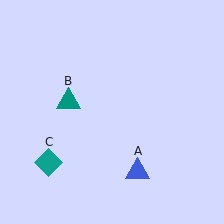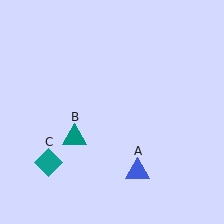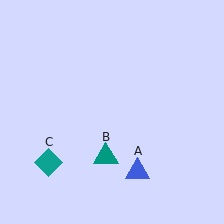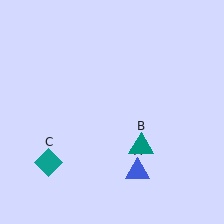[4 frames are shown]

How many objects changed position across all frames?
1 object changed position: teal triangle (object B).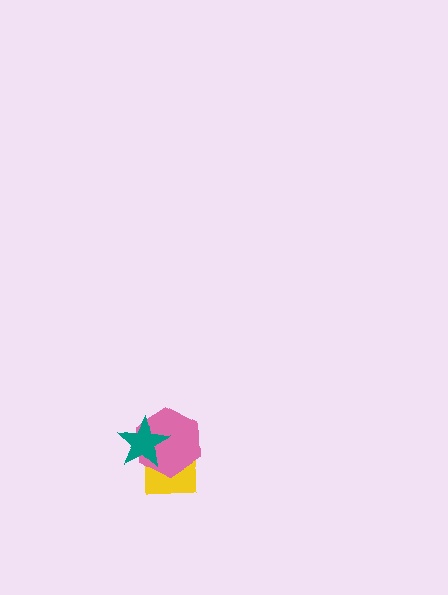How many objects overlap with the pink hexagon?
2 objects overlap with the pink hexagon.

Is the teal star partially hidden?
No, no other shape covers it.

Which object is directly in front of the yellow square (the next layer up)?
The pink hexagon is directly in front of the yellow square.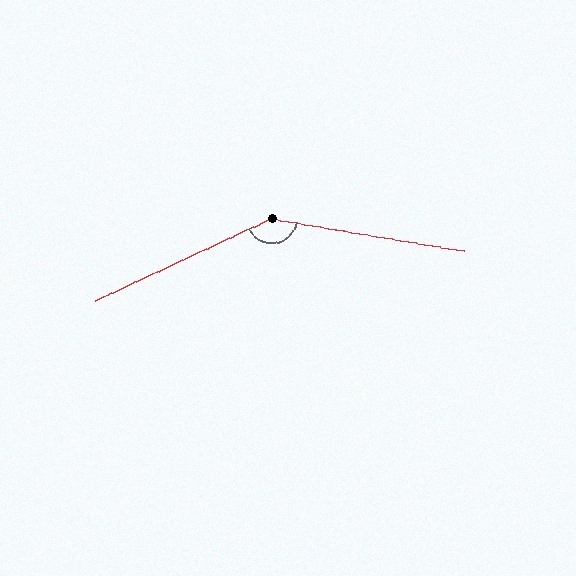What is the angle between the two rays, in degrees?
Approximately 145 degrees.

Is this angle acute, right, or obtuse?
It is obtuse.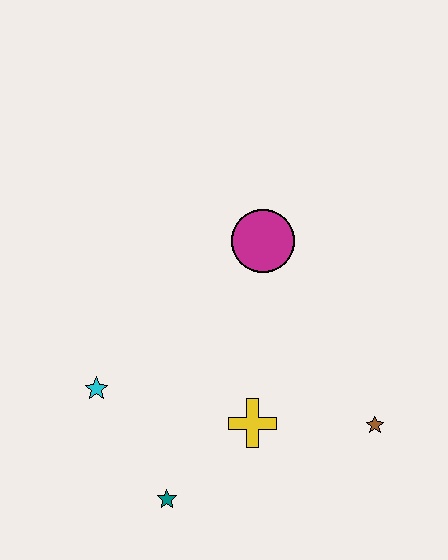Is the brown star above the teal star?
Yes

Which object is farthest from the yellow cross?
The magenta circle is farthest from the yellow cross.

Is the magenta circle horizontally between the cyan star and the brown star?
Yes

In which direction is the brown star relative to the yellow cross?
The brown star is to the right of the yellow cross.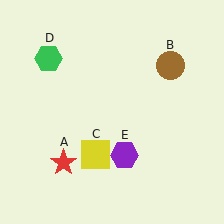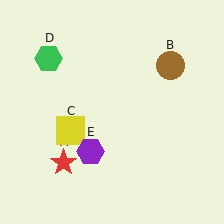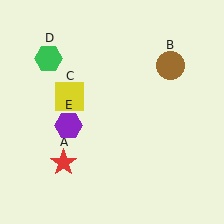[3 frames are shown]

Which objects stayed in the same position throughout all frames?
Red star (object A) and brown circle (object B) and green hexagon (object D) remained stationary.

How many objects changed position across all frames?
2 objects changed position: yellow square (object C), purple hexagon (object E).